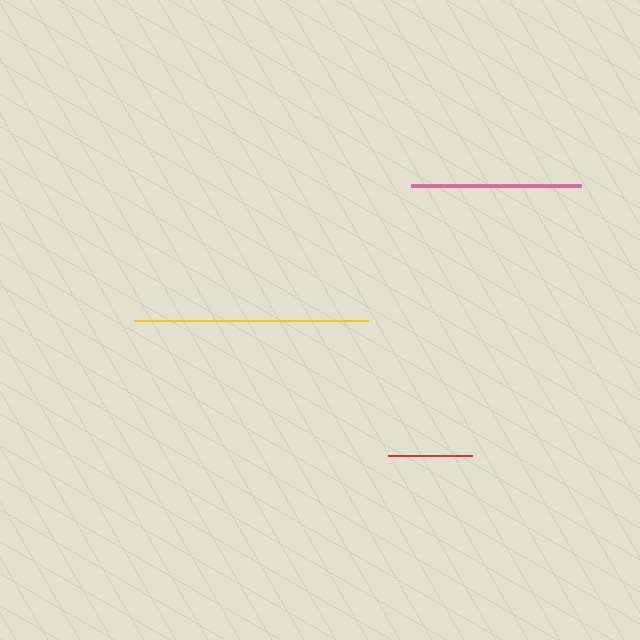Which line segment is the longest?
The yellow line is the longest at approximately 234 pixels.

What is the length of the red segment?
The red segment is approximately 84 pixels long.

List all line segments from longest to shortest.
From longest to shortest: yellow, pink, red.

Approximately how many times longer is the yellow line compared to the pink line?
The yellow line is approximately 1.4 times the length of the pink line.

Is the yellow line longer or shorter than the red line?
The yellow line is longer than the red line.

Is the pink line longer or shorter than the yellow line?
The yellow line is longer than the pink line.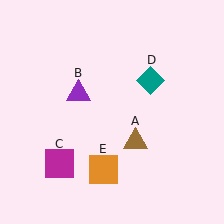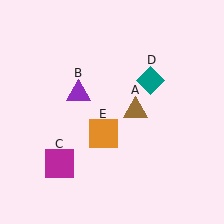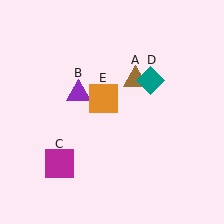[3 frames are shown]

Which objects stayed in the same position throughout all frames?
Purple triangle (object B) and magenta square (object C) and teal diamond (object D) remained stationary.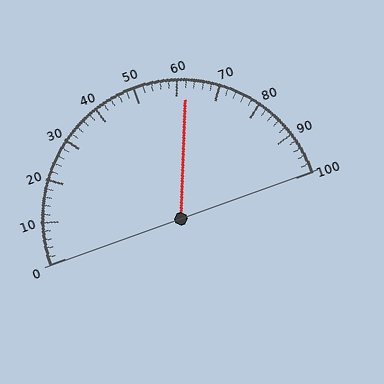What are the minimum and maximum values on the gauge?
The gauge ranges from 0 to 100.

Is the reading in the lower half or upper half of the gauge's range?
The reading is in the upper half of the range (0 to 100).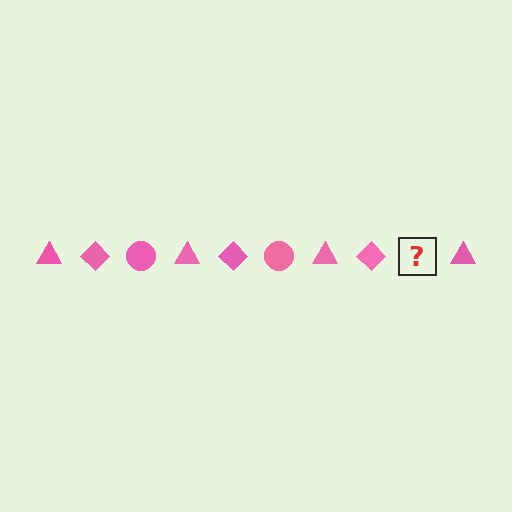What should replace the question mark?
The question mark should be replaced with a pink circle.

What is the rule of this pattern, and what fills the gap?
The rule is that the pattern cycles through triangle, diamond, circle shapes in pink. The gap should be filled with a pink circle.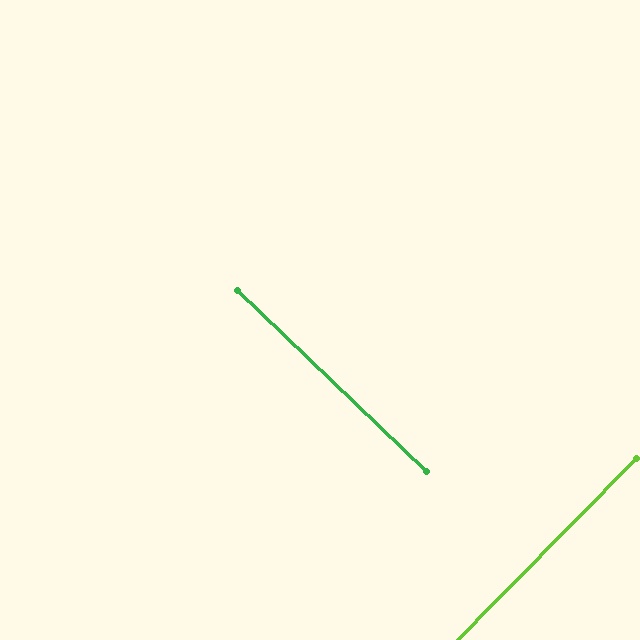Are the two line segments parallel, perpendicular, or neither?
Perpendicular — they meet at approximately 89°.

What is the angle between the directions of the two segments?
Approximately 89 degrees.